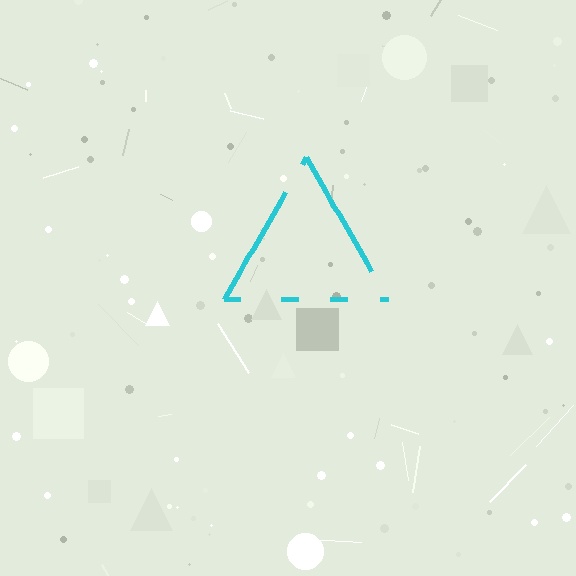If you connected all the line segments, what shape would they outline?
They would outline a triangle.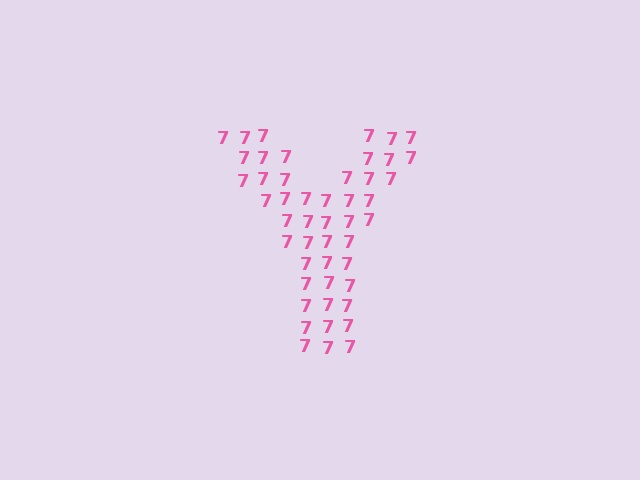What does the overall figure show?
The overall figure shows the letter Y.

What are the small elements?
The small elements are digit 7's.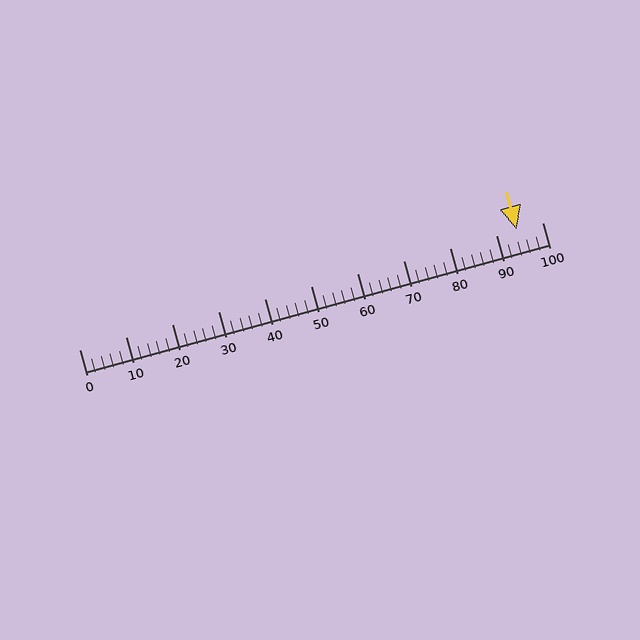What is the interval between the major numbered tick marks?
The major tick marks are spaced 10 units apart.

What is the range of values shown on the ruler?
The ruler shows values from 0 to 100.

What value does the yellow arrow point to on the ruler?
The yellow arrow points to approximately 94.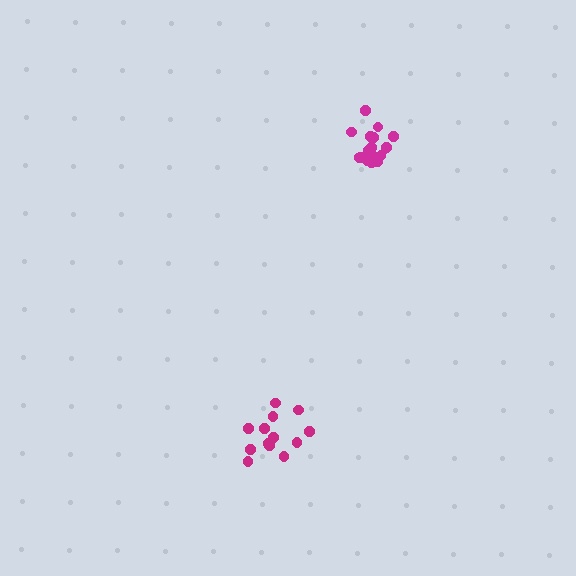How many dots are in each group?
Group 1: 13 dots, Group 2: 15 dots (28 total).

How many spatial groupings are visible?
There are 2 spatial groupings.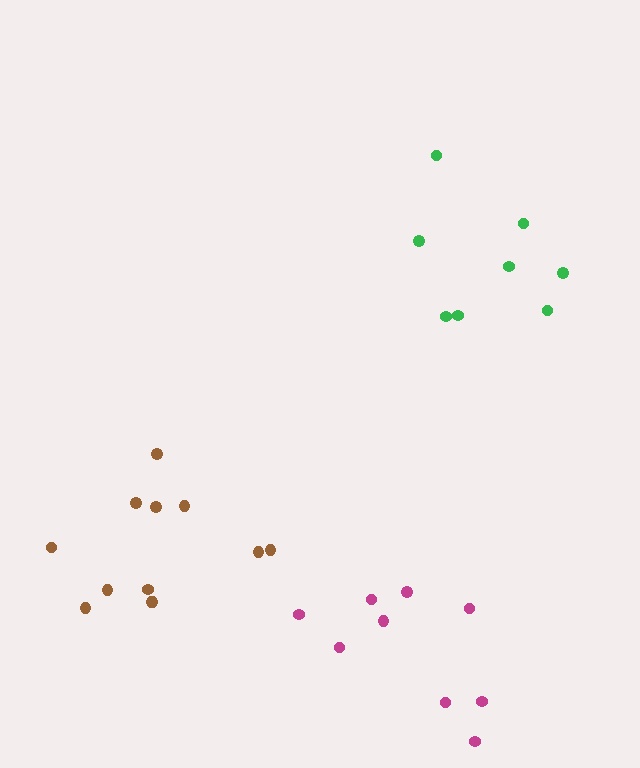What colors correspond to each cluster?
The clusters are colored: magenta, green, brown.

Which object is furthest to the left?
The brown cluster is leftmost.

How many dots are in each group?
Group 1: 9 dots, Group 2: 8 dots, Group 3: 12 dots (29 total).